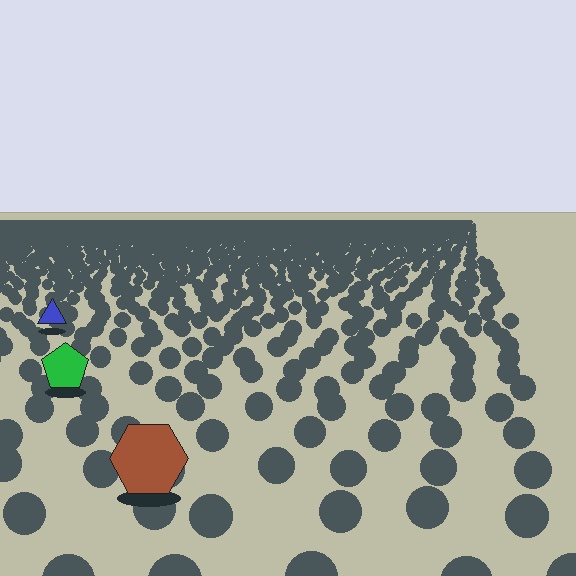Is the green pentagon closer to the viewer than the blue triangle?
Yes. The green pentagon is closer — you can tell from the texture gradient: the ground texture is coarser near it.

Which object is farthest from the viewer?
The blue triangle is farthest from the viewer. It appears smaller and the ground texture around it is denser.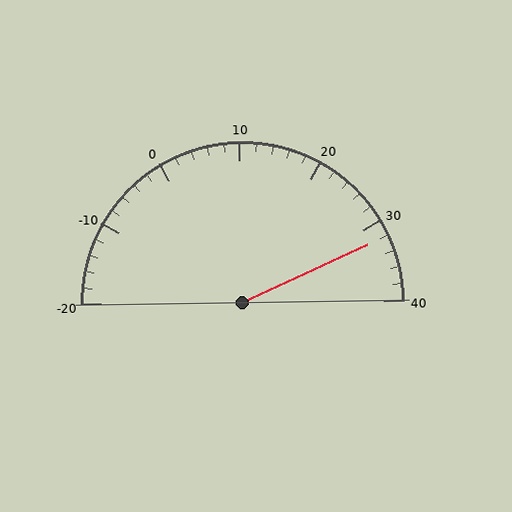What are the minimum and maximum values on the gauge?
The gauge ranges from -20 to 40.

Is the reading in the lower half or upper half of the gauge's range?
The reading is in the upper half of the range (-20 to 40).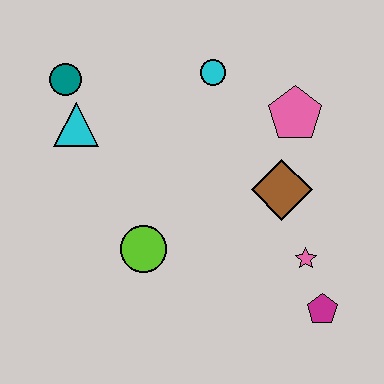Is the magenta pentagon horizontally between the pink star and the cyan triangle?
No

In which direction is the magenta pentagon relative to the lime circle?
The magenta pentagon is to the right of the lime circle.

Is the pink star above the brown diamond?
No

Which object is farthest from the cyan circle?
The magenta pentagon is farthest from the cyan circle.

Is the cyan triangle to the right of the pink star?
No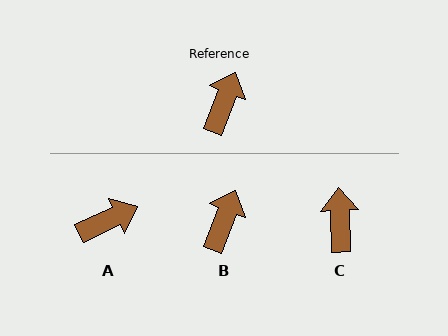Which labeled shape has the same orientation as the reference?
B.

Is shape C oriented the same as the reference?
No, it is off by about 23 degrees.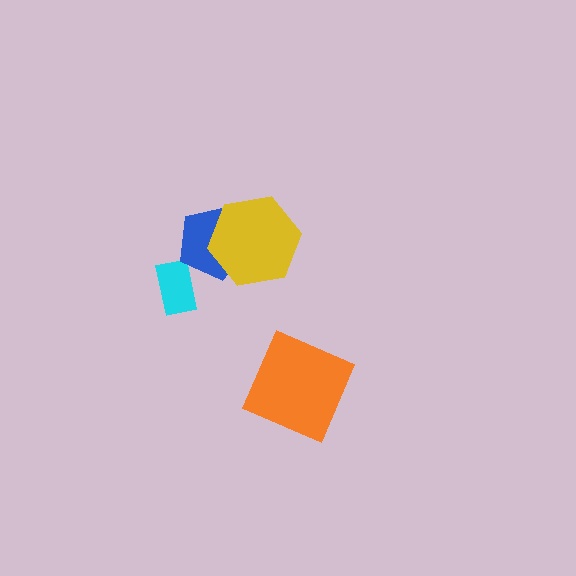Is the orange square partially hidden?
No, no other shape covers it.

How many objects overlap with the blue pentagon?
1 object overlaps with the blue pentagon.